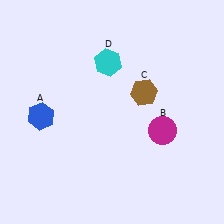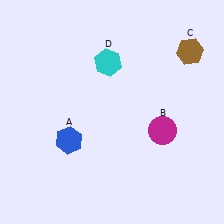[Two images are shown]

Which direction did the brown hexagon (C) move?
The brown hexagon (C) moved right.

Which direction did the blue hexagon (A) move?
The blue hexagon (A) moved right.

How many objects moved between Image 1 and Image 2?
2 objects moved between the two images.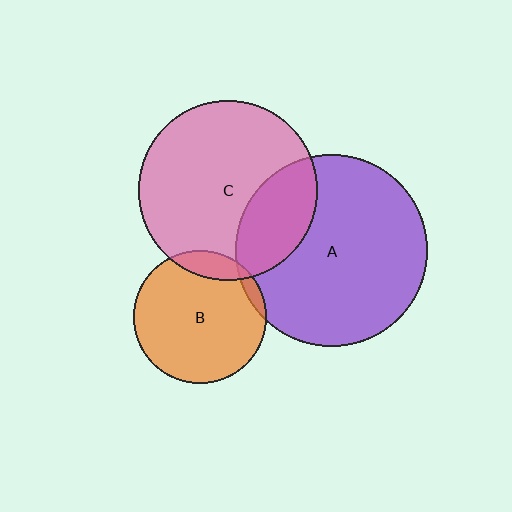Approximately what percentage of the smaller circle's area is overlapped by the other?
Approximately 25%.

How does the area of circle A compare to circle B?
Approximately 2.1 times.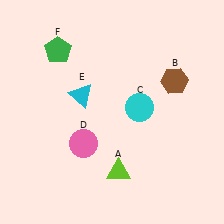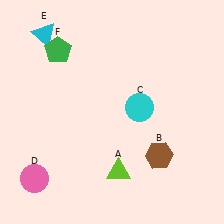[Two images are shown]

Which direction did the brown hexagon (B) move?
The brown hexagon (B) moved down.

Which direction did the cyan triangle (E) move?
The cyan triangle (E) moved up.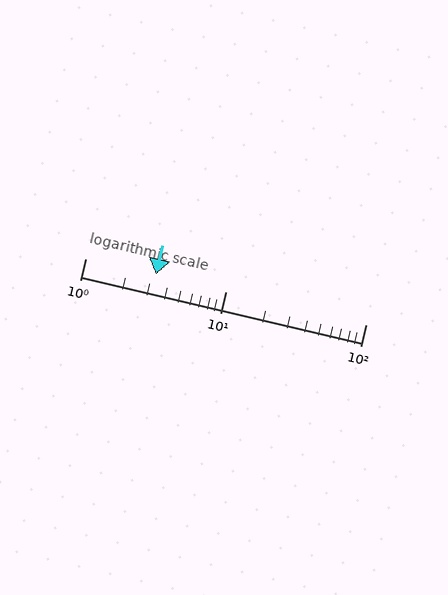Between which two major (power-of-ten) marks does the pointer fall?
The pointer is between 1 and 10.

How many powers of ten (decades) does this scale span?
The scale spans 2 decades, from 1 to 100.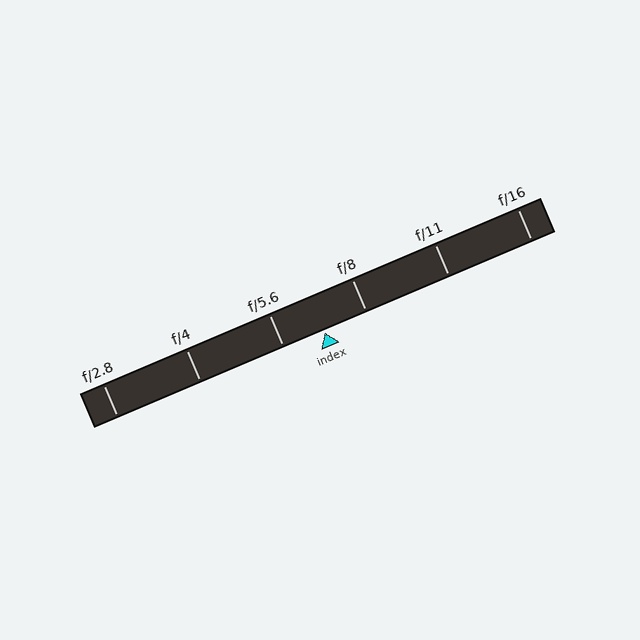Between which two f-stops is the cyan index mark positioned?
The index mark is between f/5.6 and f/8.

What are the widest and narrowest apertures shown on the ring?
The widest aperture shown is f/2.8 and the narrowest is f/16.